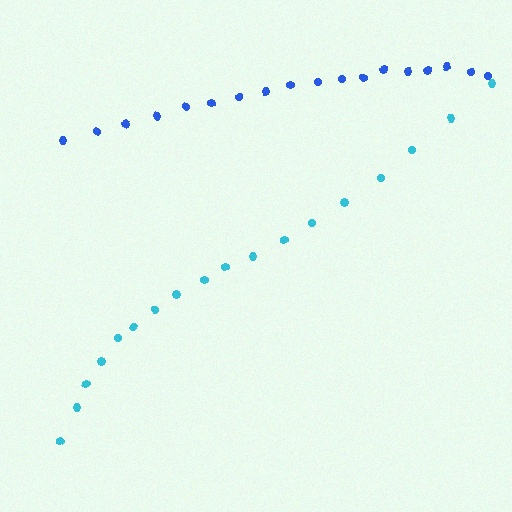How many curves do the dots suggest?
There are 2 distinct paths.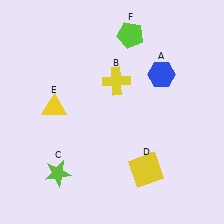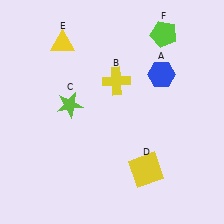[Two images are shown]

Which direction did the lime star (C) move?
The lime star (C) moved up.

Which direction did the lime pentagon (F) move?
The lime pentagon (F) moved right.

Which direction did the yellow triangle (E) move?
The yellow triangle (E) moved up.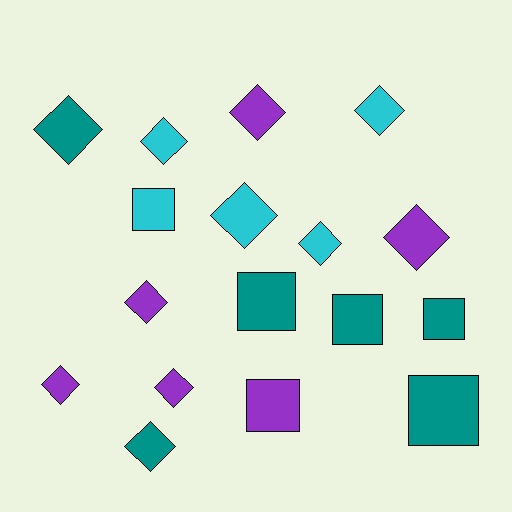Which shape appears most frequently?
Diamond, with 11 objects.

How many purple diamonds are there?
There are 5 purple diamonds.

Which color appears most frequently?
Teal, with 6 objects.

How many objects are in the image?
There are 17 objects.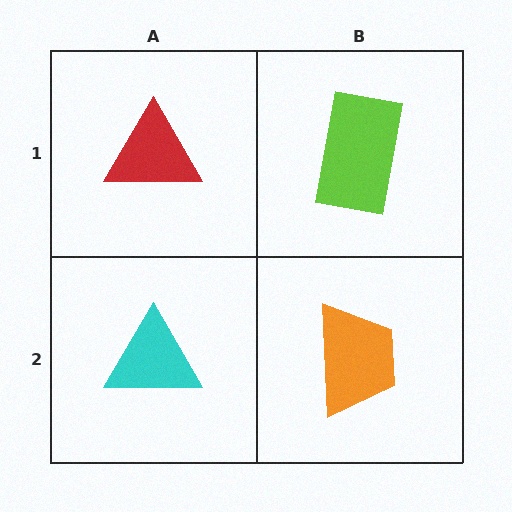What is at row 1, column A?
A red triangle.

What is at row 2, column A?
A cyan triangle.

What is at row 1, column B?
A lime rectangle.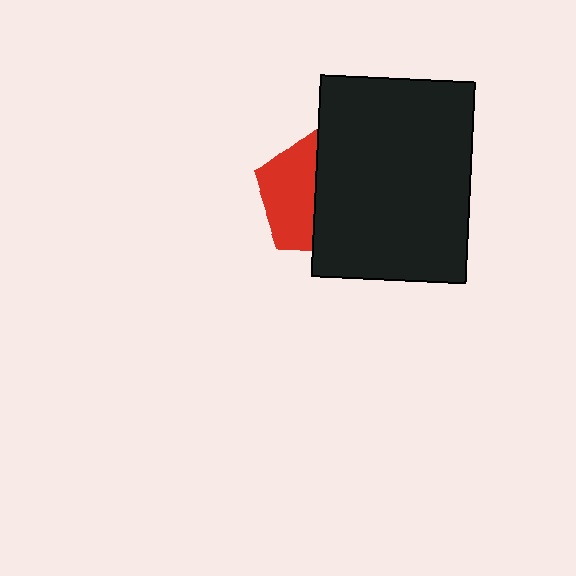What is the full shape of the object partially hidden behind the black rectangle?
The partially hidden object is a red pentagon.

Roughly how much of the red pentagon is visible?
A small part of it is visible (roughly 44%).